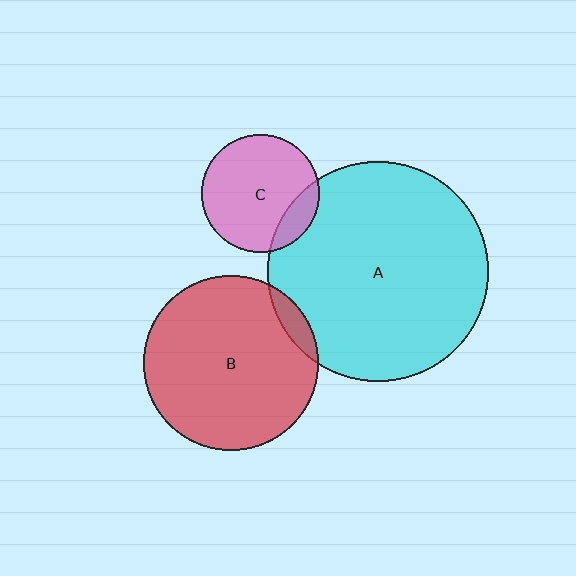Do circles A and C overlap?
Yes.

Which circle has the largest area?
Circle A (cyan).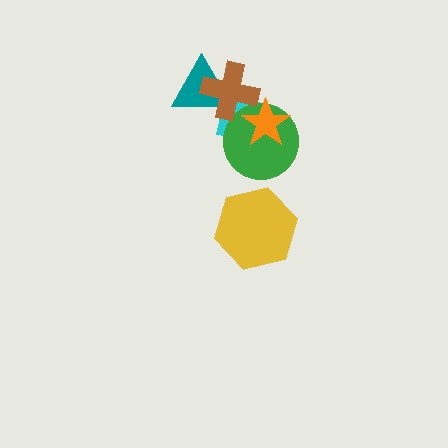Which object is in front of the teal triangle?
The brown cross is in front of the teal triangle.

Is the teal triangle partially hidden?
Yes, it is partially covered by another shape.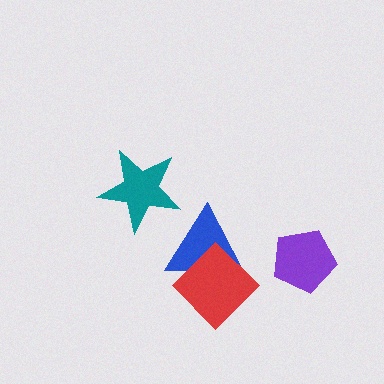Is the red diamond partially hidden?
No, no other shape covers it.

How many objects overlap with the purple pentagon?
0 objects overlap with the purple pentagon.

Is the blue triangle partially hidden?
Yes, it is partially covered by another shape.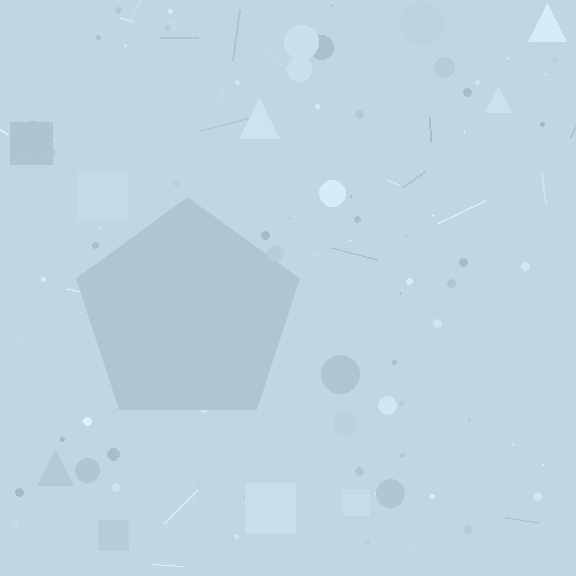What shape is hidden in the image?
A pentagon is hidden in the image.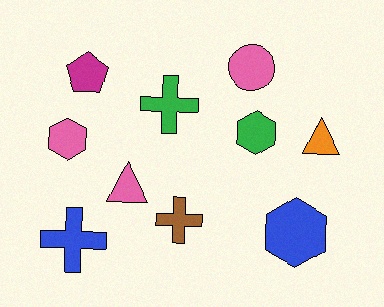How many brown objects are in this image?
There is 1 brown object.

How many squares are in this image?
There are no squares.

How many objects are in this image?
There are 10 objects.